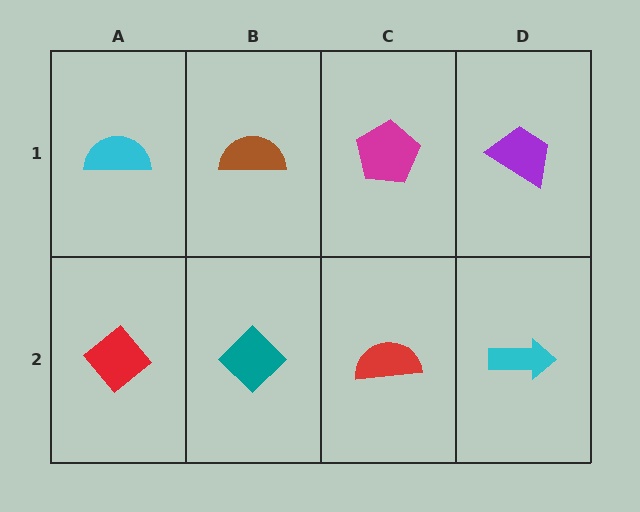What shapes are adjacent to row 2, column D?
A purple trapezoid (row 1, column D), a red semicircle (row 2, column C).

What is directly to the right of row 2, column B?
A red semicircle.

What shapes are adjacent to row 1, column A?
A red diamond (row 2, column A), a brown semicircle (row 1, column B).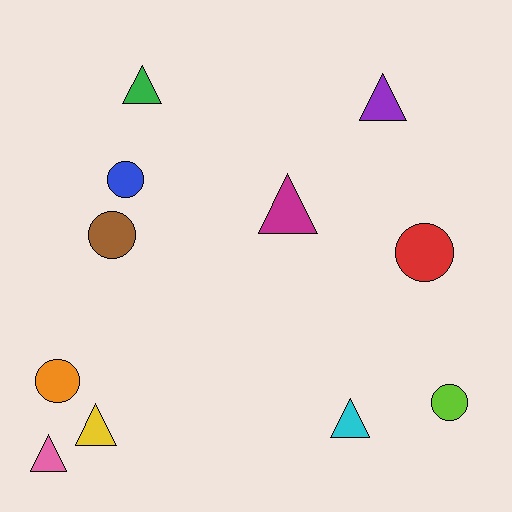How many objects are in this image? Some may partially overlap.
There are 11 objects.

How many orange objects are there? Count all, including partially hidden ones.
There is 1 orange object.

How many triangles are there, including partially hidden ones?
There are 6 triangles.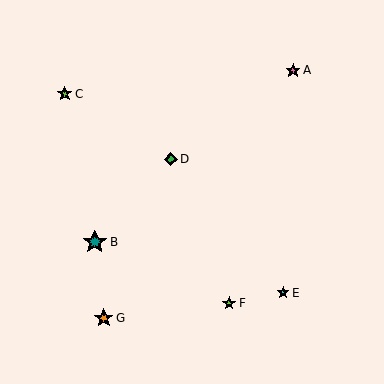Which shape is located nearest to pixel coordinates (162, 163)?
The green diamond (labeled D) at (171, 159) is nearest to that location.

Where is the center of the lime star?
The center of the lime star is at (229, 303).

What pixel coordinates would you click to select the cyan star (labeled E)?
Click at (283, 293) to select the cyan star E.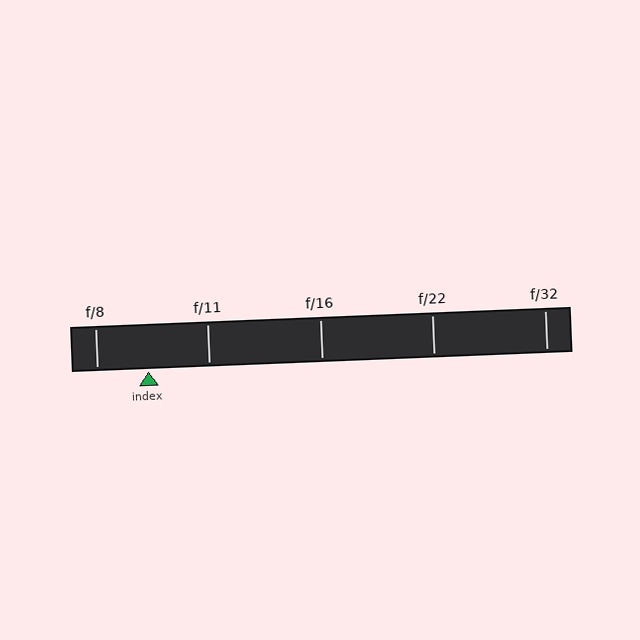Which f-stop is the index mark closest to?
The index mark is closest to f/8.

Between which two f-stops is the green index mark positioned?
The index mark is between f/8 and f/11.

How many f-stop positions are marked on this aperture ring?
There are 5 f-stop positions marked.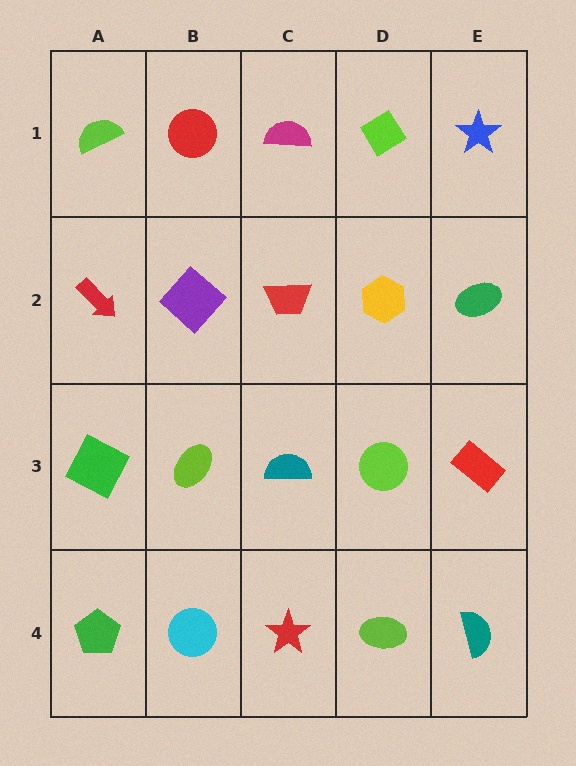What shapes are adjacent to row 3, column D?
A yellow hexagon (row 2, column D), a lime ellipse (row 4, column D), a teal semicircle (row 3, column C), a red rectangle (row 3, column E).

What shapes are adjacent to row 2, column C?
A magenta semicircle (row 1, column C), a teal semicircle (row 3, column C), a purple diamond (row 2, column B), a yellow hexagon (row 2, column D).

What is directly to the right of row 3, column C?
A lime circle.